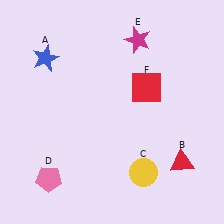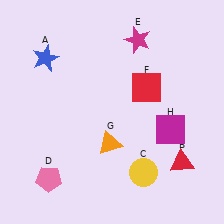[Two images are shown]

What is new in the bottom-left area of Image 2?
An orange triangle (G) was added in the bottom-left area of Image 2.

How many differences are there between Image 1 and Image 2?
There are 2 differences between the two images.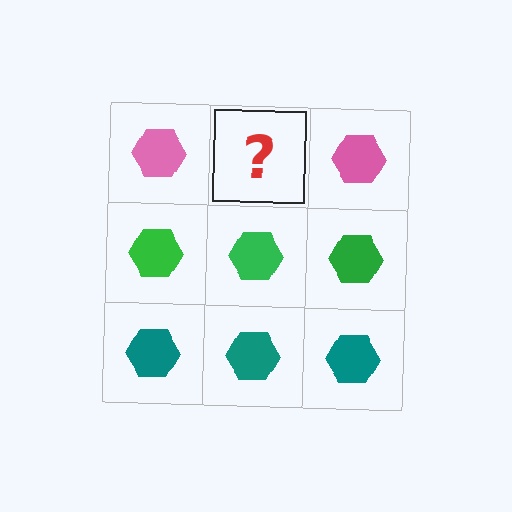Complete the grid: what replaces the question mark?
The question mark should be replaced with a pink hexagon.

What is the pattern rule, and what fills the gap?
The rule is that each row has a consistent color. The gap should be filled with a pink hexagon.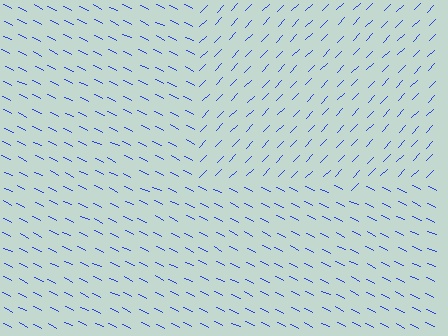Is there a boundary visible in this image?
Yes, there is a texture boundary formed by a change in line orientation.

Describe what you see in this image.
The image is filled with small blue line segments. A rectangle region in the image has lines oriented differently from the surrounding lines, creating a visible texture boundary.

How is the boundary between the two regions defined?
The boundary is defined purely by a change in line orientation (approximately 72 degrees difference). All lines are the same color and thickness.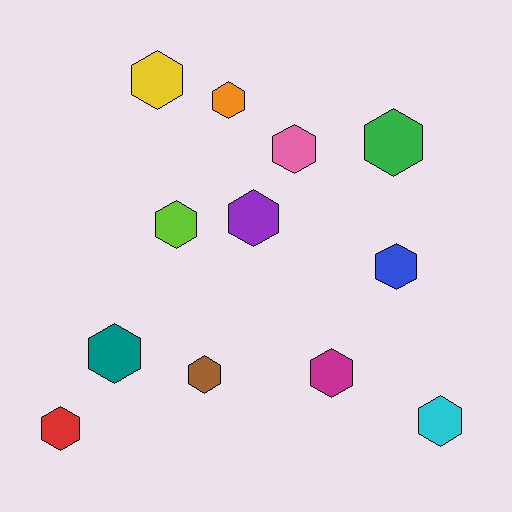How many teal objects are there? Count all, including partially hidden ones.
There is 1 teal object.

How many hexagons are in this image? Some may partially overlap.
There are 12 hexagons.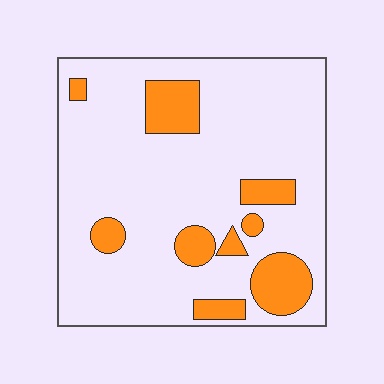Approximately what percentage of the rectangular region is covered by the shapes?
Approximately 15%.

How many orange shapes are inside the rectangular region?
9.